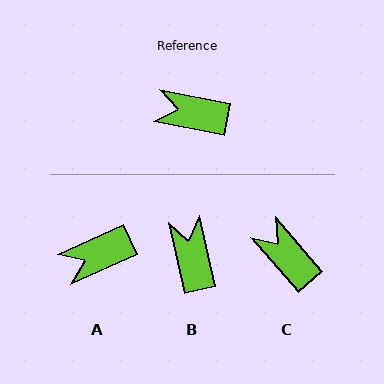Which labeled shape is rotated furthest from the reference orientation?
B, about 66 degrees away.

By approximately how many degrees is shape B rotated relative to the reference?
Approximately 66 degrees clockwise.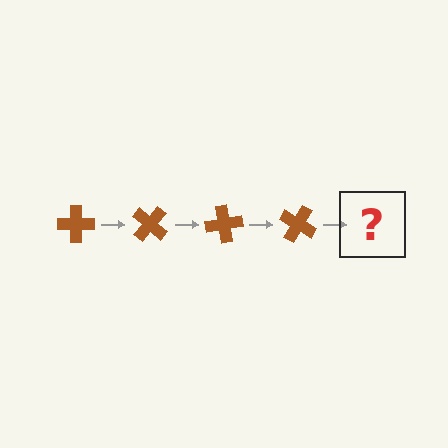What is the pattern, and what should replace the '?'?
The pattern is that the cross rotates 40 degrees each step. The '?' should be a brown cross rotated 160 degrees.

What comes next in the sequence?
The next element should be a brown cross rotated 160 degrees.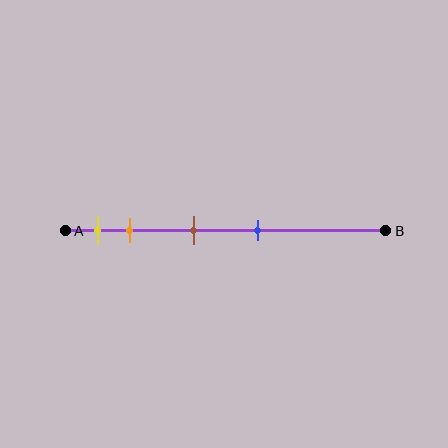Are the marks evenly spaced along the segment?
No, the marks are not evenly spaced.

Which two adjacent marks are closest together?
The yellow and orange marks are the closest adjacent pair.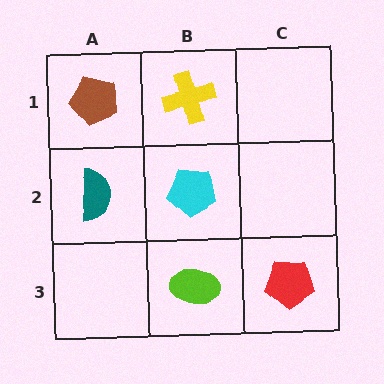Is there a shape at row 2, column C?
No, that cell is empty.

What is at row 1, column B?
A yellow cross.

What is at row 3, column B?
A lime ellipse.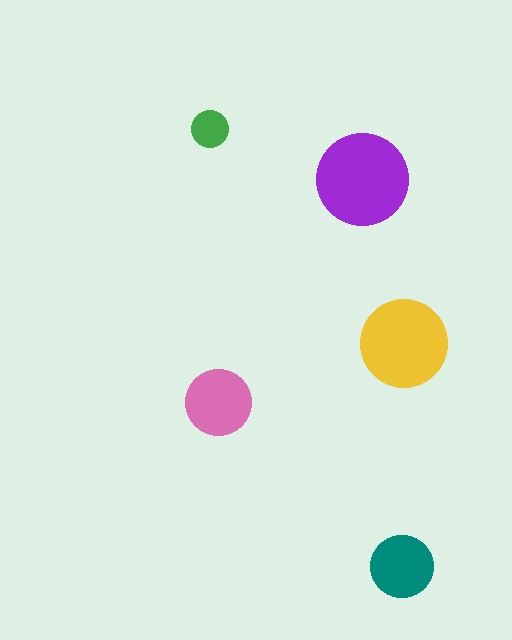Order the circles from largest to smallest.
the purple one, the yellow one, the pink one, the teal one, the green one.